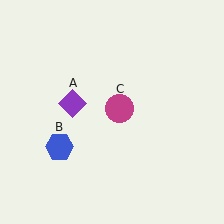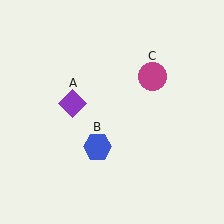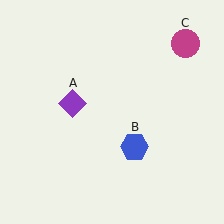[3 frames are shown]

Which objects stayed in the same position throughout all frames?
Purple diamond (object A) remained stationary.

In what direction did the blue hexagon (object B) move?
The blue hexagon (object B) moved right.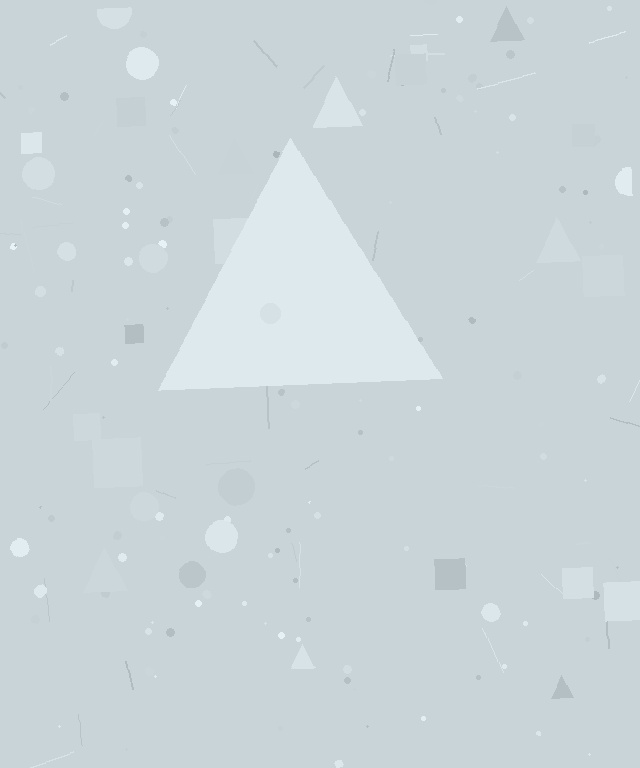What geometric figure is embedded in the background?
A triangle is embedded in the background.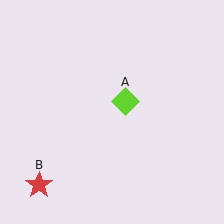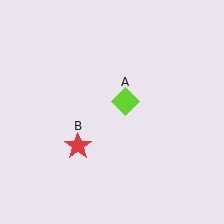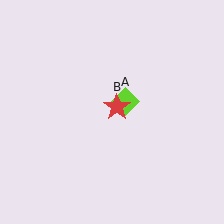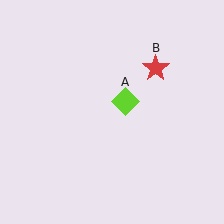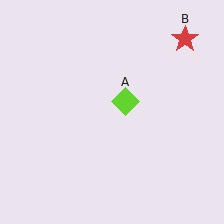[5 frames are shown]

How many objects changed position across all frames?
1 object changed position: red star (object B).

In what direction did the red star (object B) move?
The red star (object B) moved up and to the right.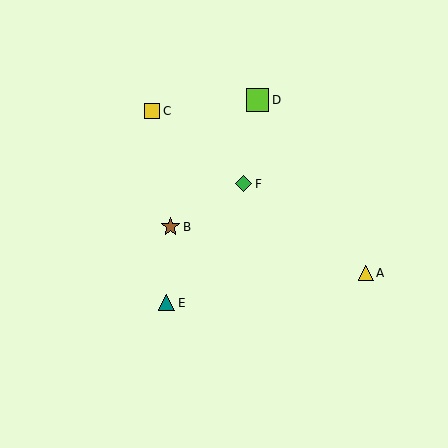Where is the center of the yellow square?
The center of the yellow square is at (152, 111).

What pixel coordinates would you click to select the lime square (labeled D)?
Click at (257, 100) to select the lime square D.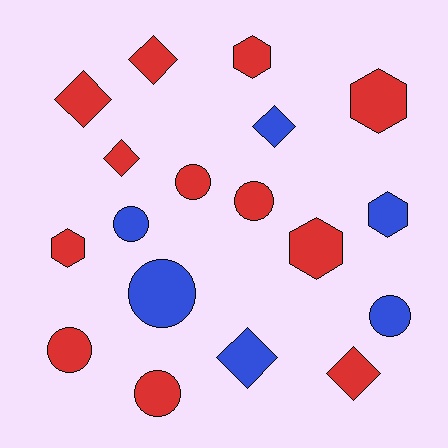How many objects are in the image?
There are 18 objects.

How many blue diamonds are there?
There are 2 blue diamonds.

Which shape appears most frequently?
Circle, with 7 objects.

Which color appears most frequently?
Red, with 12 objects.